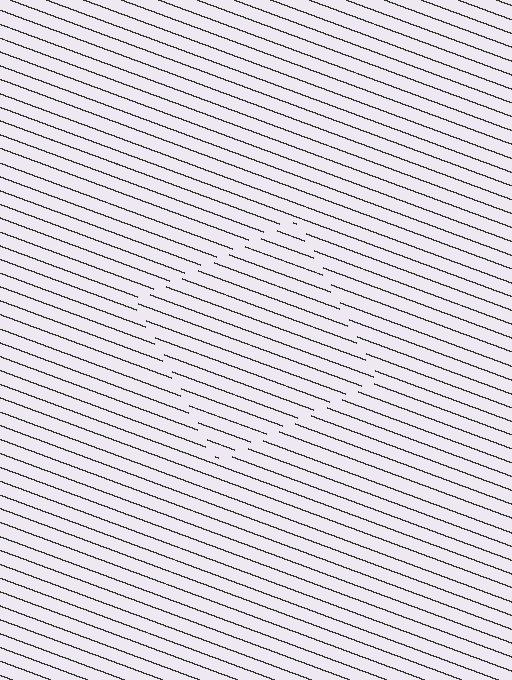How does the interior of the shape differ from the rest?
The interior of the shape contains the same grating, shifted by half a period — the contour is defined by the phase discontinuity where line-ends from the inner and outer gratings abut.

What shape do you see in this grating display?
An illusory square. The interior of the shape contains the same grating, shifted by half a period — the contour is defined by the phase discontinuity where line-ends from the inner and outer gratings abut.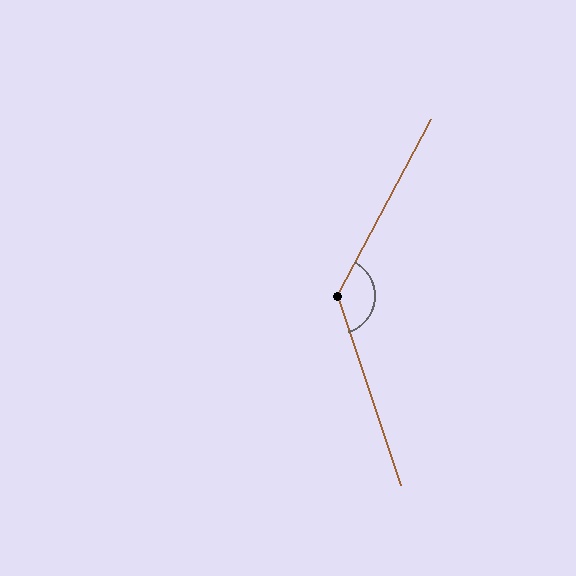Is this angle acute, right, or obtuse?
It is obtuse.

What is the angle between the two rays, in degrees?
Approximately 134 degrees.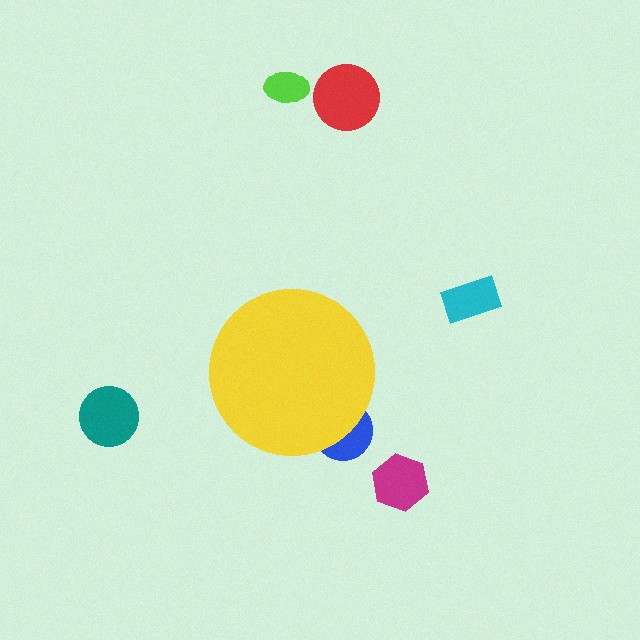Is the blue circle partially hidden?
Yes, the blue circle is partially hidden behind the yellow circle.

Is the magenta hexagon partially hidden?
No, the magenta hexagon is fully visible.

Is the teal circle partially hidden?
No, the teal circle is fully visible.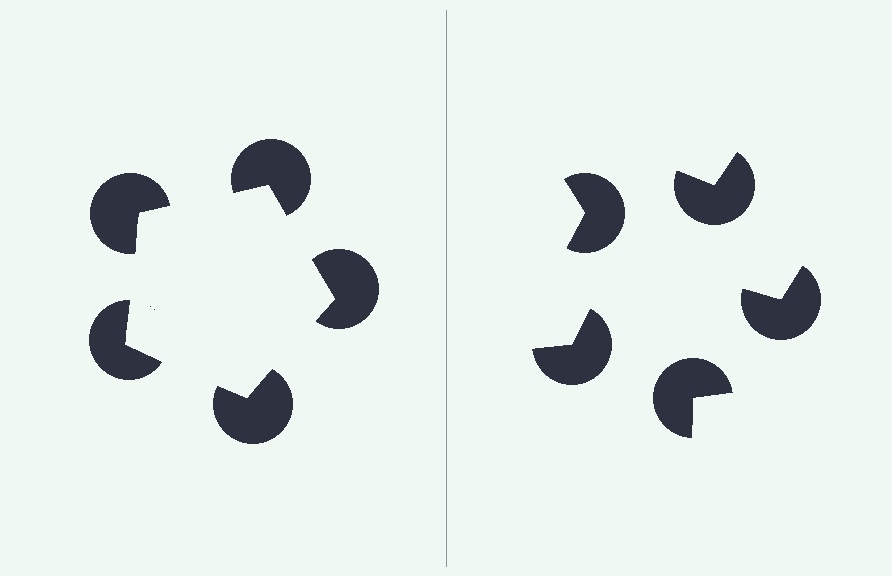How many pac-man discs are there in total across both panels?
10 — 5 on each side.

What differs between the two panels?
The pac-man discs are positioned identically on both sides; only the wedge orientations differ. On the left they align to a pentagon; on the right they are misaligned.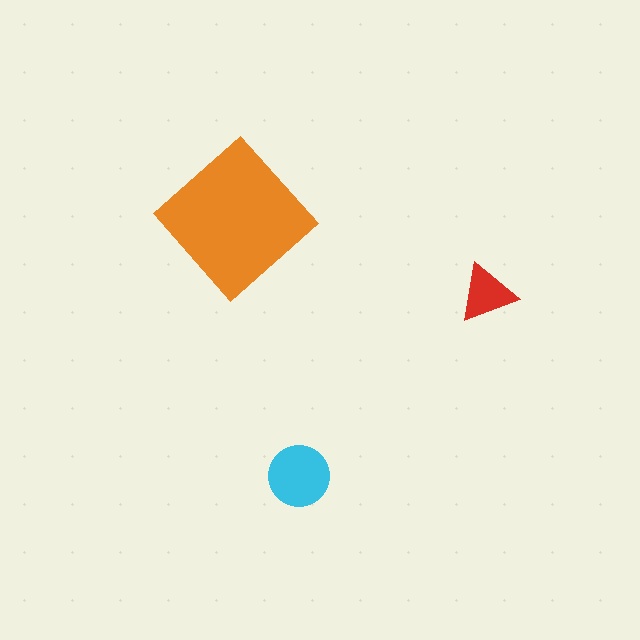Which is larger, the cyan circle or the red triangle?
The cyan circle.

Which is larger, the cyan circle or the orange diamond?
The orange diamond.